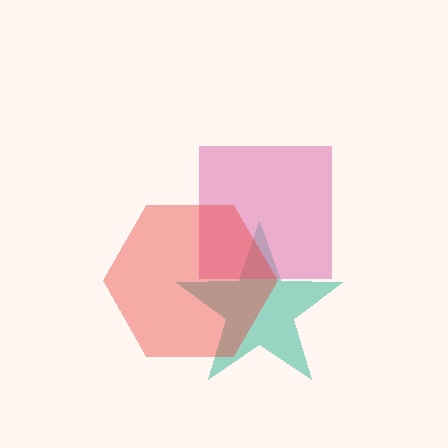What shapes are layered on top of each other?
The layered shapes are: a teal star, a pink square, a red hexagon.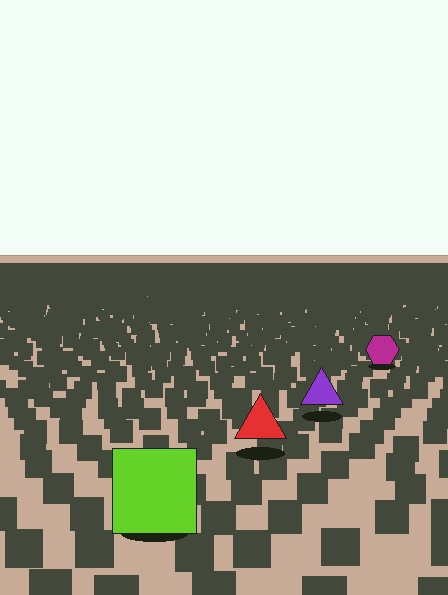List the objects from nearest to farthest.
From nearest to farthest: the lime square, the red triangle, the purple triangle, the magenta hexagon.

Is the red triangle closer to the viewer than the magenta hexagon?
Yes. The red triangle is closer — you can tell from the texture gradient: the ground texture is coarser near it.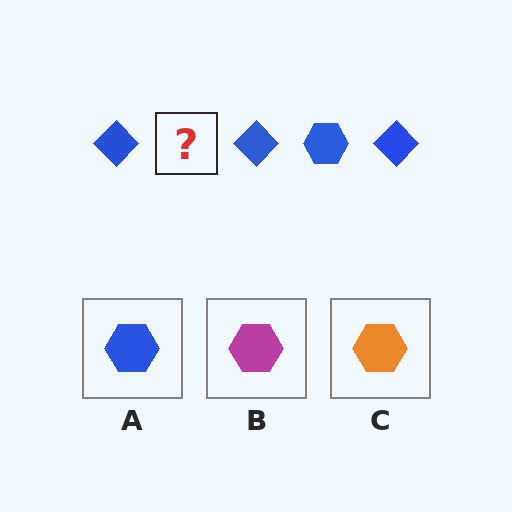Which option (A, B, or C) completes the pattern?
A.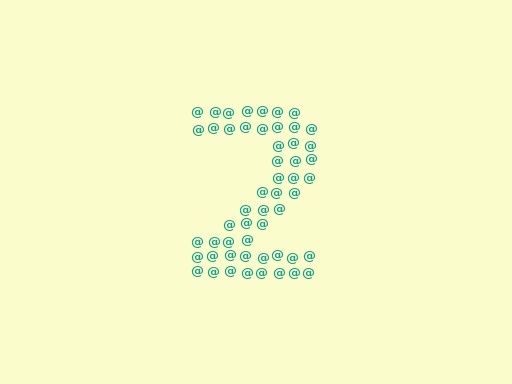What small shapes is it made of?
It is made of small at signs.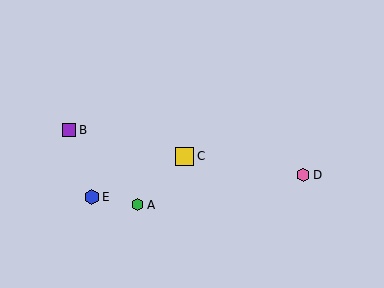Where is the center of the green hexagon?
The center of the green hexagon is at (138, 205).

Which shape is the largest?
The yellow square (labeled C) is the largest.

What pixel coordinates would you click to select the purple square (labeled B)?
Click at (69, 130) to select the purple square B.